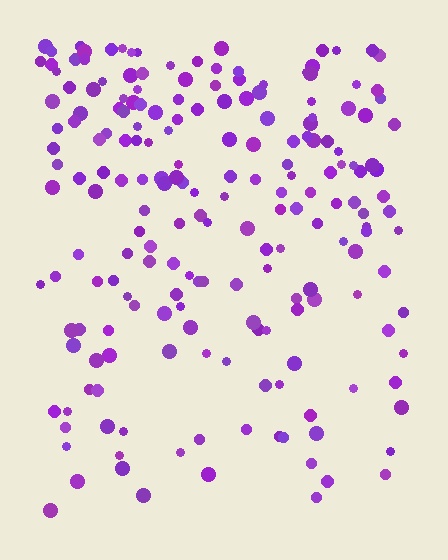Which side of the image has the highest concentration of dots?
The top.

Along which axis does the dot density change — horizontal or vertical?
Vertical.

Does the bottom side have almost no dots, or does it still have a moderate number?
Still a moderate number, just noticeably fewer than the top.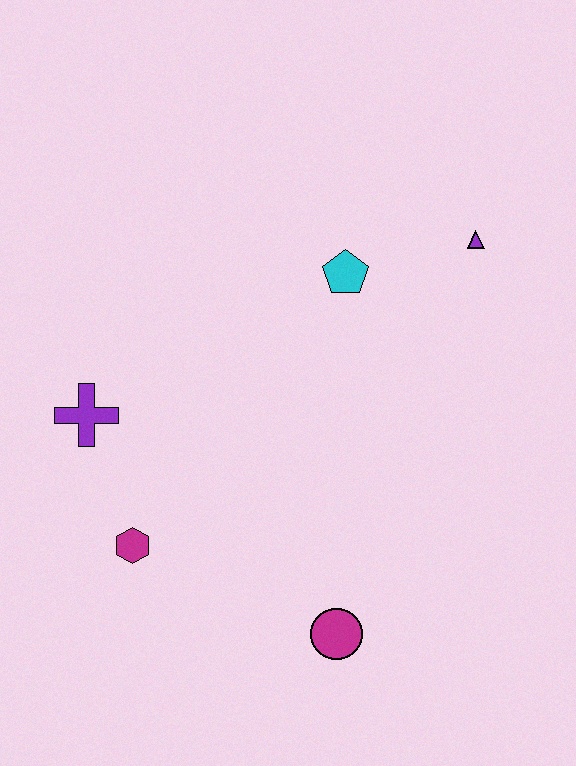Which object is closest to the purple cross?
The magenta hexagon is closest to the purple cross.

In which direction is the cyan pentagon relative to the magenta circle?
The cyan pentagon is above the magenta circle.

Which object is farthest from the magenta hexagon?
The purple triangle is farthest from the magenta hexagon.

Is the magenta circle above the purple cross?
No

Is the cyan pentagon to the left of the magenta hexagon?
No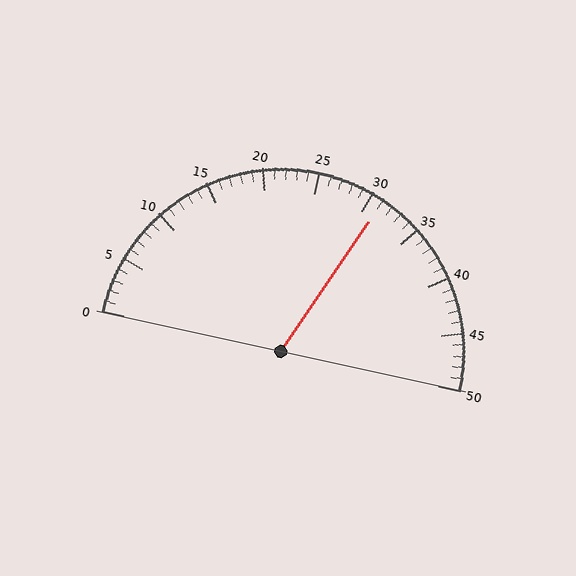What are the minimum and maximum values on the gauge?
The gauge ranges from 0 to 50.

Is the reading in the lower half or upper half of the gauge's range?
The reading is in the upper half of the range (0 to 50).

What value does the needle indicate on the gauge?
The needle indicates approximately 31.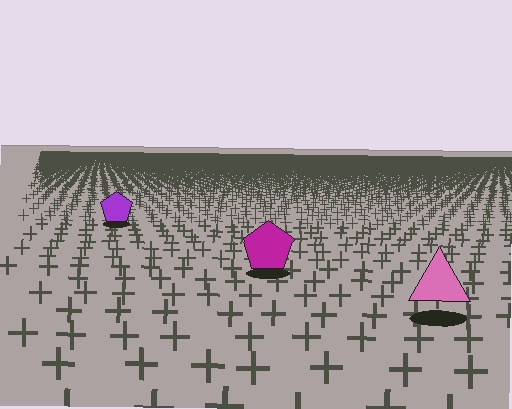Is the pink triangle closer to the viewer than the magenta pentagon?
Yes. The pink triangle is closer — you can tell from the texture gradient: the ground texture is coarser near it.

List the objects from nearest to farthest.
From nearest to farthest: the pink triangle, the magenta pentagon, the purple pentagon.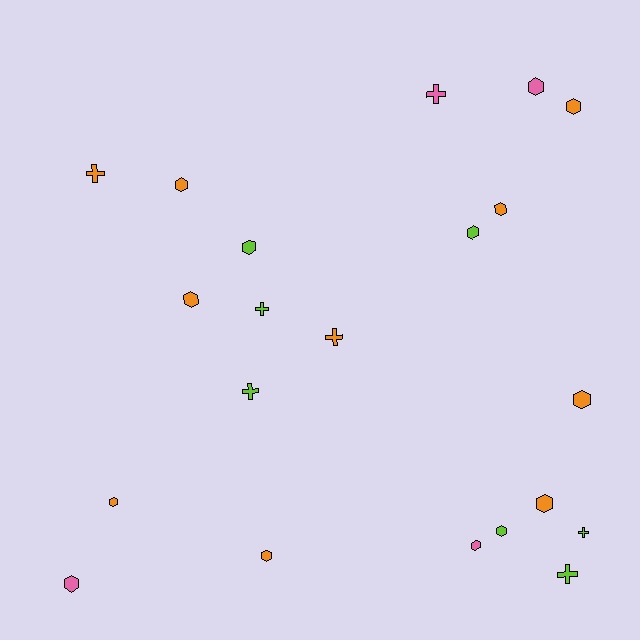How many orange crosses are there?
There are 2 orange crosses.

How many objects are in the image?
There are 21 objects.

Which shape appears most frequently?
Hexagon, with 14 objects.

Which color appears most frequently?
Orange, with 10 objects.